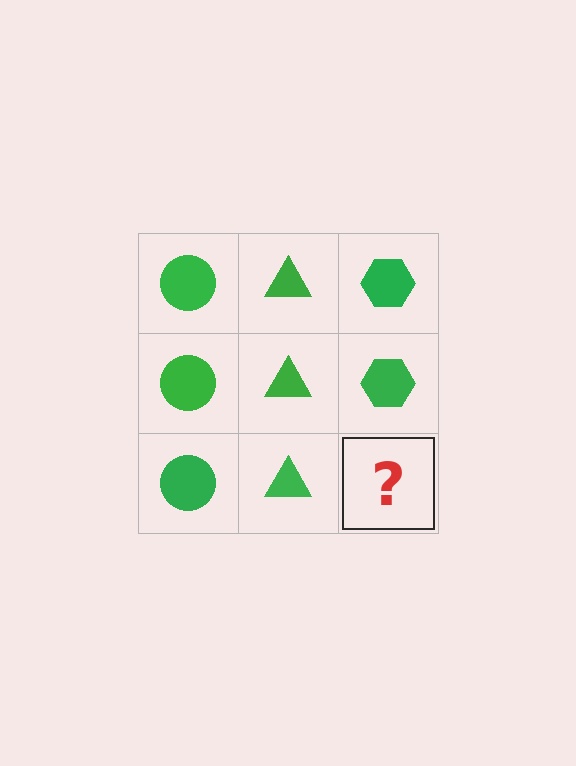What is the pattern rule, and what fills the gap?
The rule is that each column has a consistent shape. The gap should be filled with a green hexagon.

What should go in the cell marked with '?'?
The missing cell should contain a green hexagon.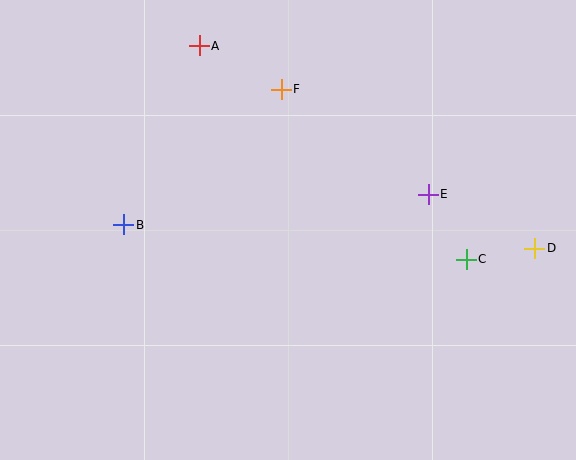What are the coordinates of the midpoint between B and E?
The midpoint between B and E is at (276, 210).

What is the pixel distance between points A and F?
The distance between A and F is 93 pixels.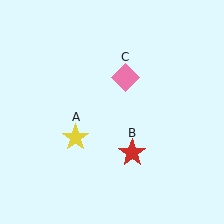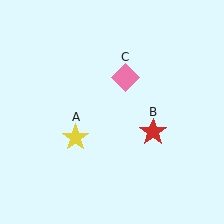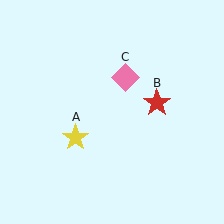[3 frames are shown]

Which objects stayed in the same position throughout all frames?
Yellow star (object A) and pink diamond (object C) remained stationary.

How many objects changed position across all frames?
1 object changed position: red star (object B).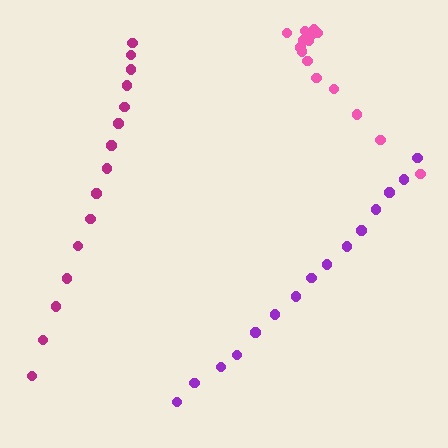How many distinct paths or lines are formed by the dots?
There are 3 distinct paths.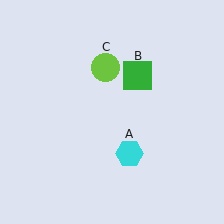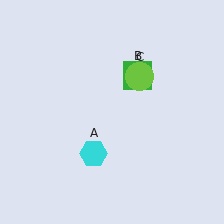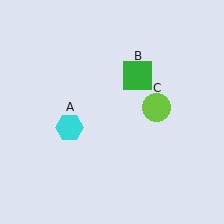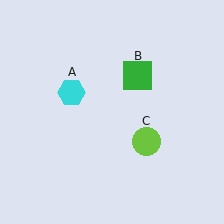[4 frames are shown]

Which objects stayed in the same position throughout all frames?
Green square (object B) remained stationary.